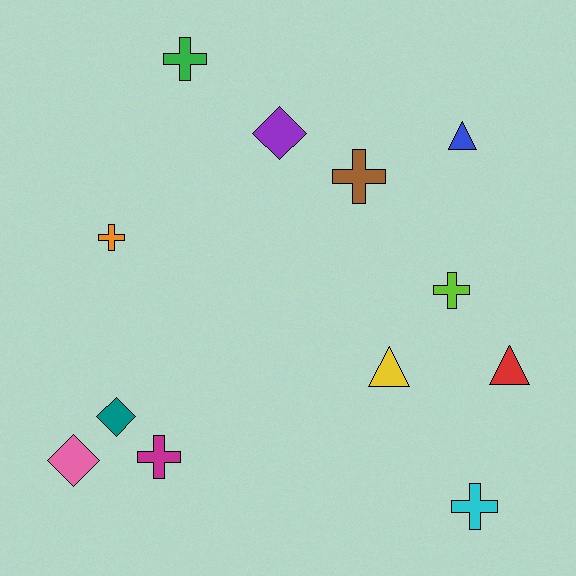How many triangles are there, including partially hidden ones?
There are 3 triangles.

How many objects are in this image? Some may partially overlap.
There are 12 objects.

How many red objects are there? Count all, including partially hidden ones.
There is 1 red object.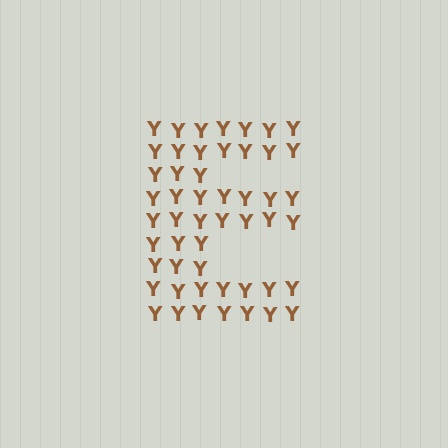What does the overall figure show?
The overall figure shows the letter E.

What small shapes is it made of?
It is made of small letter Y's.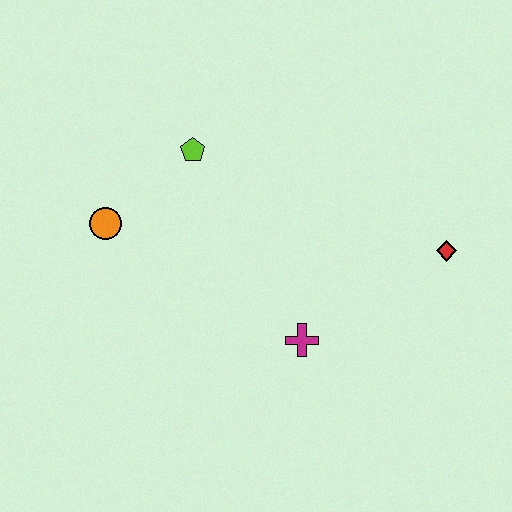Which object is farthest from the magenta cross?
The orange circle is farthest from the magenta cross.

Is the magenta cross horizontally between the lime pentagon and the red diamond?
Yes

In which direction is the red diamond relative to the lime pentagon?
The red diamond is to the right of the lime pentagon.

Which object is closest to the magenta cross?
The red diamond is closest to the magenta cross.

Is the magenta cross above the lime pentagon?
No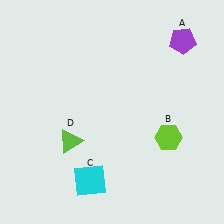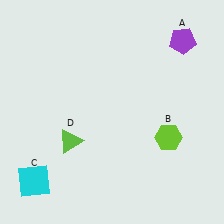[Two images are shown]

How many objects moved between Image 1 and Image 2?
1 object moved between the two images.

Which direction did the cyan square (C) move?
The cyan square (C) moved left.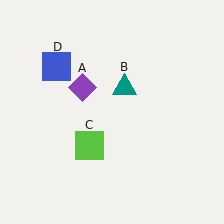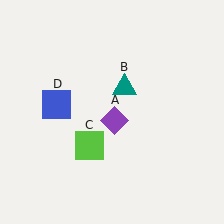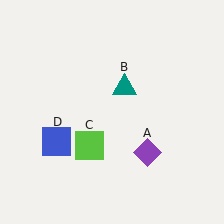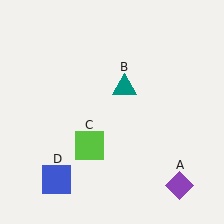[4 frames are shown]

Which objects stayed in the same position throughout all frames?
Teal triangle (object B) and lime square (object C) remained stationary.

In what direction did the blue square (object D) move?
The blue square (object D) moved down.